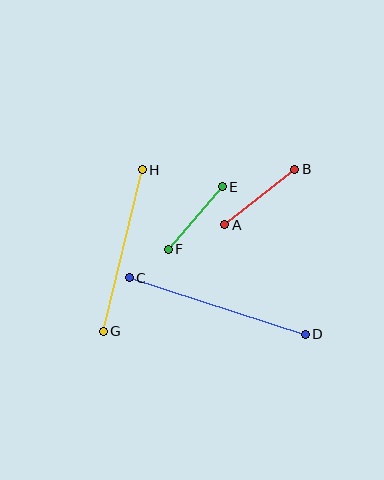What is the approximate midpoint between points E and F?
The midpoint is at approximately (195, 218) pixels.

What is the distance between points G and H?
The distance is approximately 166 pixels.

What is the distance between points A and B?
The distance is approximately 89 pixels.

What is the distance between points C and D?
The distance is approximately 185 pixels.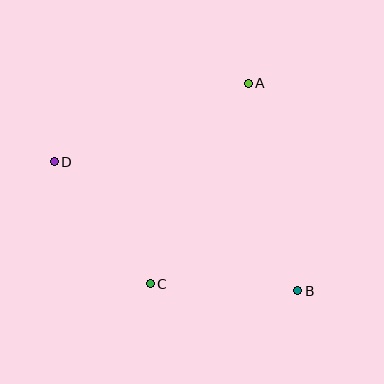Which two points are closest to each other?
Points B and C are closest to each other.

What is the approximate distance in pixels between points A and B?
The distance between A and B is approximately 213 pixels.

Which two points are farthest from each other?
Points B and D are farthest from each other.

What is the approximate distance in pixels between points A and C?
The distance between A and C is approximately 223 pixels.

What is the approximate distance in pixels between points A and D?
The distance between A and D is approximately 209 pixels.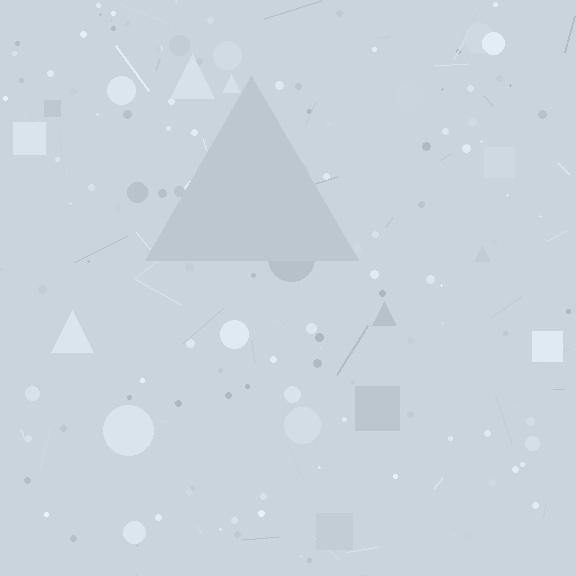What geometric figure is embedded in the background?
A triangle is embedded in the background.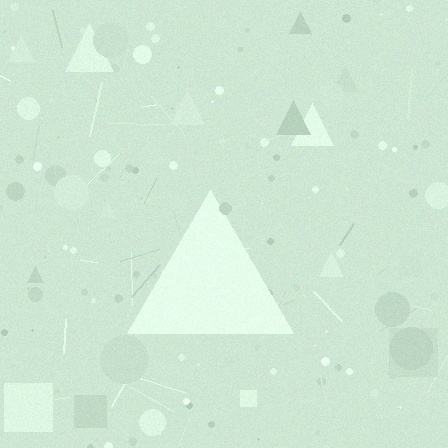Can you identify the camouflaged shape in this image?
The camouflaged shape is a triangle.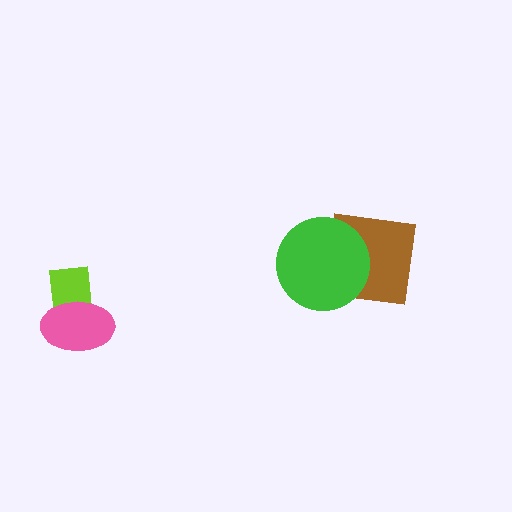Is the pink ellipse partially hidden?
No, no other shape covers it.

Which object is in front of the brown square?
The green circle is in front of the brown square.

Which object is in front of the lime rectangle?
The pink ellipse is in front of the lime rectangle.